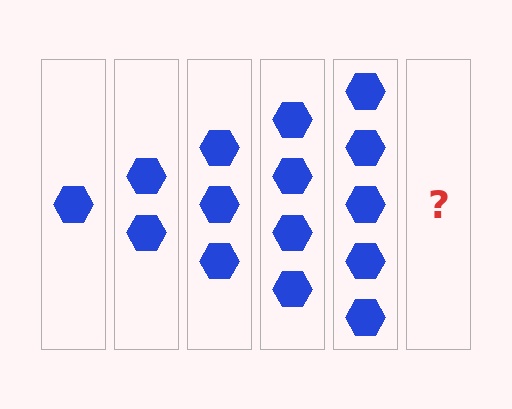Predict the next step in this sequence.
The next step is 6 hexagons.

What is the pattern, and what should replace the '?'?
The pattern is that each step adds one more hexagon. The '?' should be 6 hexagons.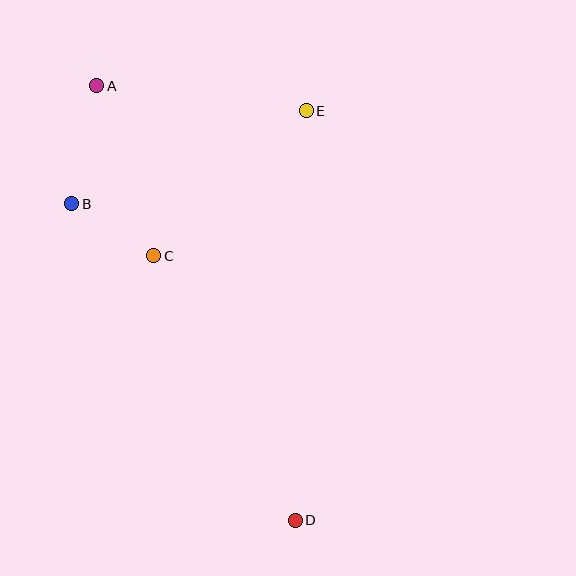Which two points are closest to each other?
Points B and C are closest to each other.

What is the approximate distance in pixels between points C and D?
The distance between C and D is approximately 300 pixels.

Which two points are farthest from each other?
Points A and D are farthest from each other.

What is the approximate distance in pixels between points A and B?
The distance between A and B is approximately 121 pixels.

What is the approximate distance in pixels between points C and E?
The distance between C and E is approximately 210 pixels.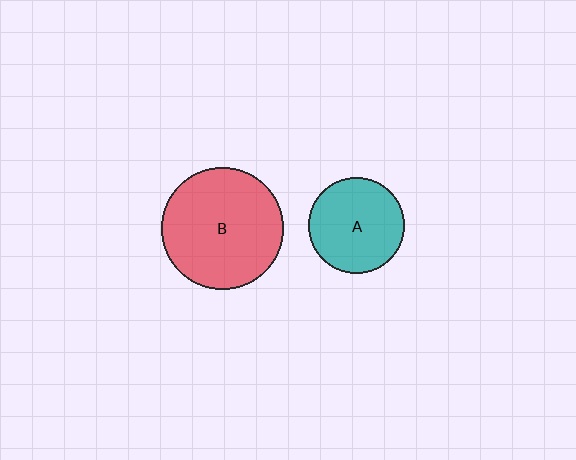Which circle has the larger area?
Circle B (red).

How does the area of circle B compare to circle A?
Approximately 1.6 times.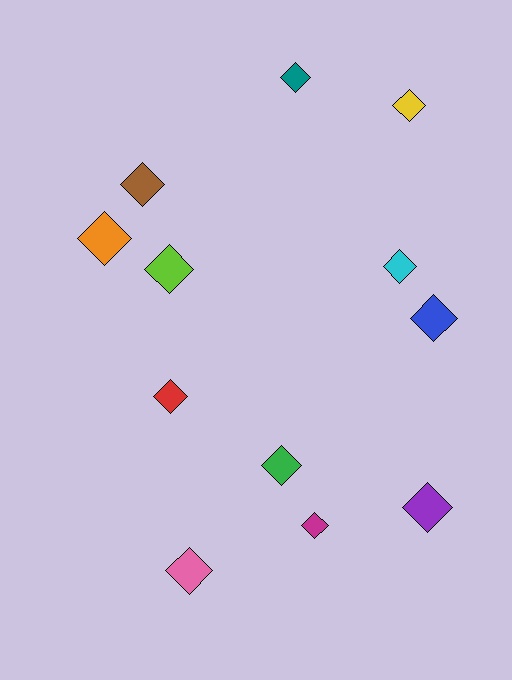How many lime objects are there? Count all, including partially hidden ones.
There is 1 lime object.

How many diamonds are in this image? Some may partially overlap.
There are 12 diamonds.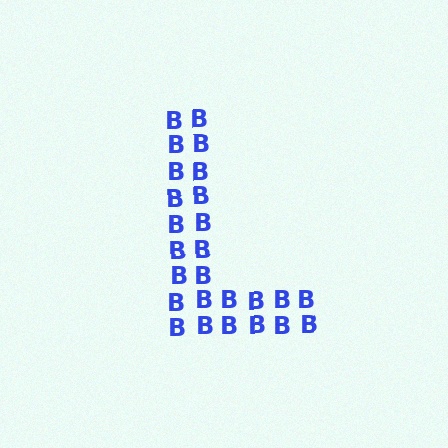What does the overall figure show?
The overall figure shows the letter L.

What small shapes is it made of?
It is made of small letter B's.